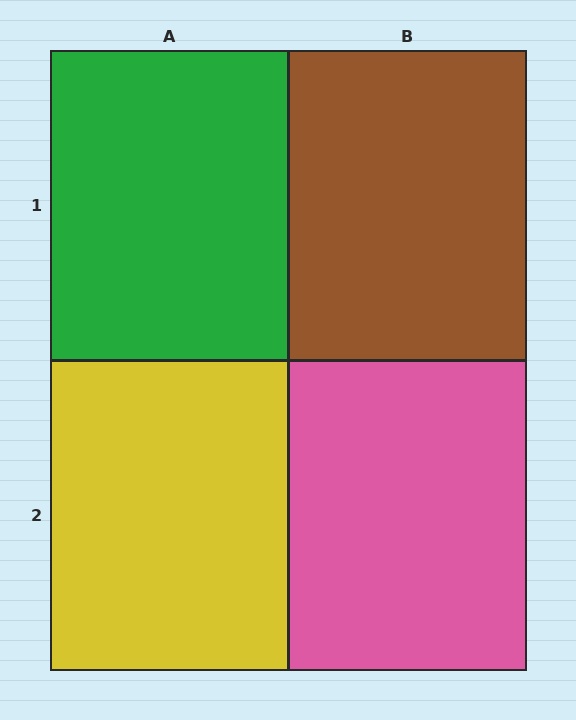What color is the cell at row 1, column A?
Green.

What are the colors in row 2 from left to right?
Yellow, pink.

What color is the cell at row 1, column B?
Brown.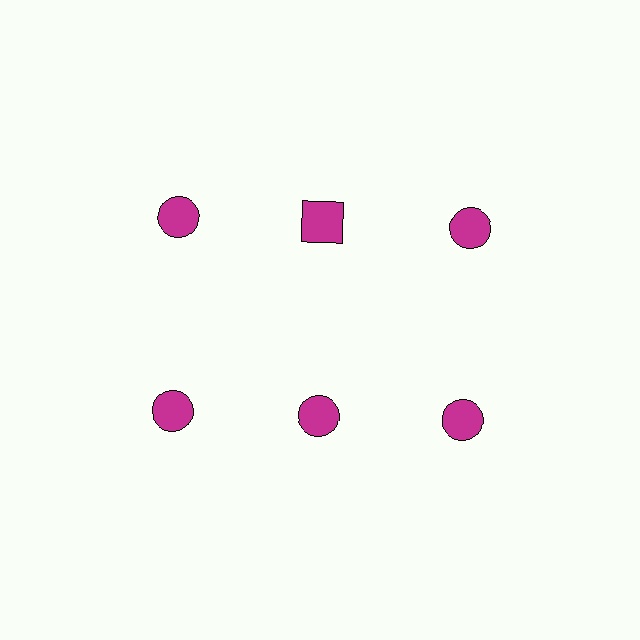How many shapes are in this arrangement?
There are 6 shapes arranged in a grid pattern.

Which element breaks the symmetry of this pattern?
The magenta square in the top row, second from left column breaks the symmetry. All other shapes are magenta circles.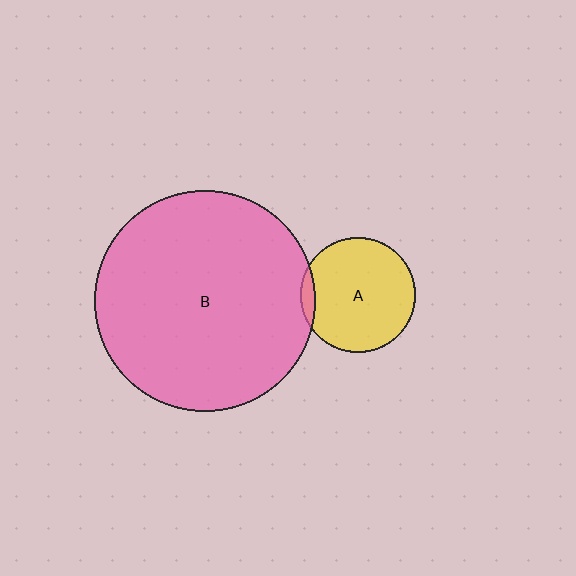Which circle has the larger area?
Circle B (pink).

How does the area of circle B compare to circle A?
Approximately 3.7 times.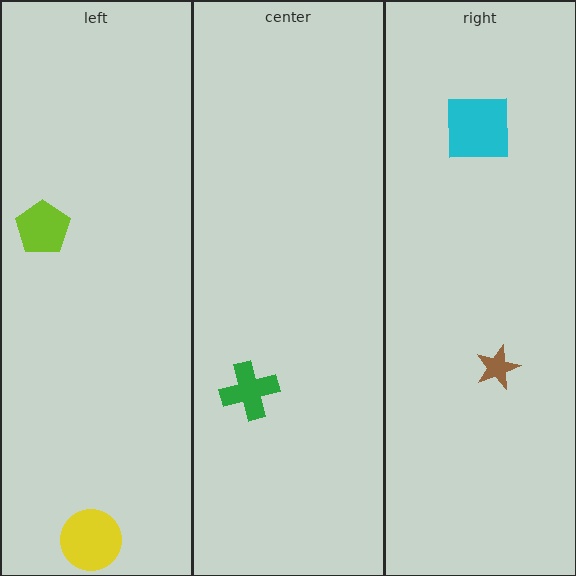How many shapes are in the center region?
1.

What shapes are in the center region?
The green cross.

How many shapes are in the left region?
2.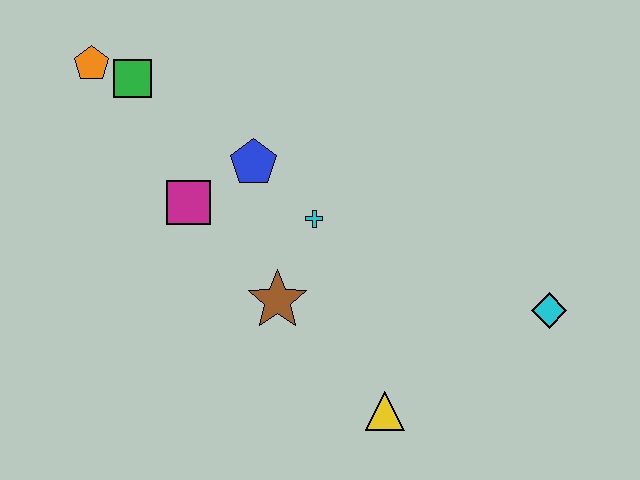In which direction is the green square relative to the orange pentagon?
The green square is to the right of the orange pentagon.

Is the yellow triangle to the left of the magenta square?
No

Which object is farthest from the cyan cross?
The orange pentagon is farthest from the cyan cross.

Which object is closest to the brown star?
The cyan cross is closest to the brown star.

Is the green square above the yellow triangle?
Yes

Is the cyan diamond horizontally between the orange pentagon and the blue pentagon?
No